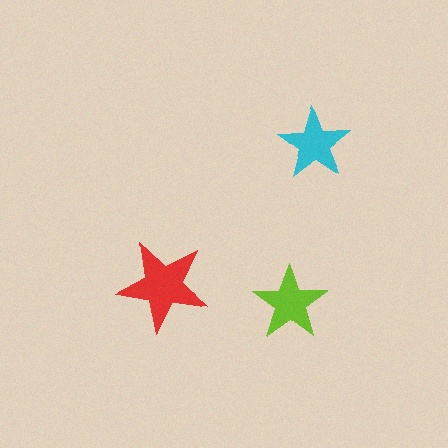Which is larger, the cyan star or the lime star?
The lime one.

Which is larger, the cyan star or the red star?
The red one.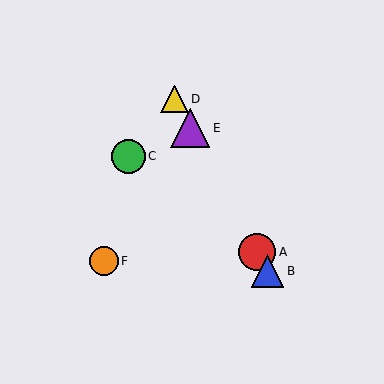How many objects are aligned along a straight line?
4 objects (A, B, D, E) are aligned along a straight line.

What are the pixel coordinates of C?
Object C is at (128, 156).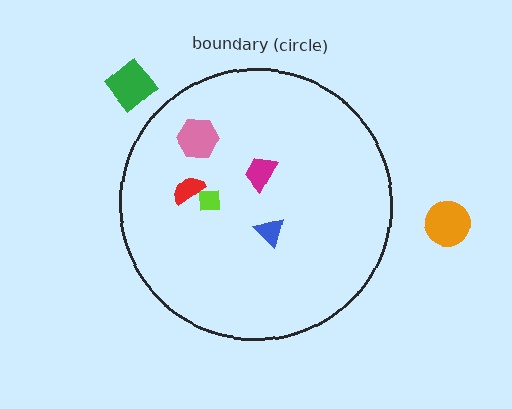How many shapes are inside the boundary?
5 inside, 2 outside.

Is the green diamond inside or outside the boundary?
Outside.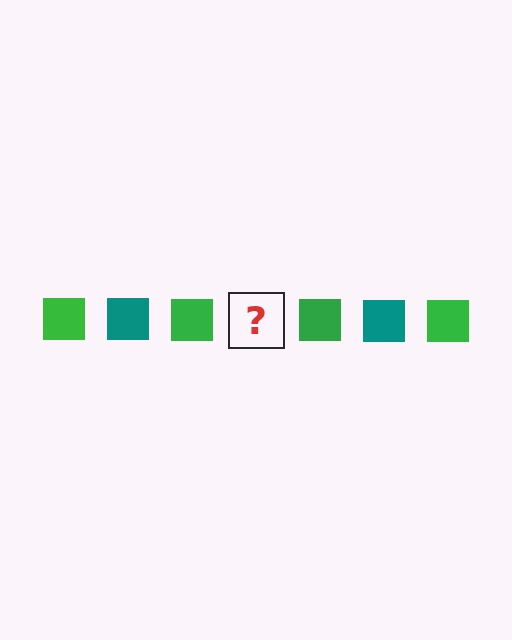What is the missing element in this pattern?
The missing element is a teal square.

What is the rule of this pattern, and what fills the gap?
The rule is that the pattern cycles through green, teal squares. The gap should be filled with a teal square.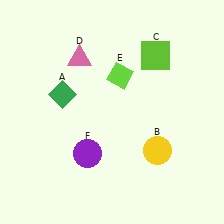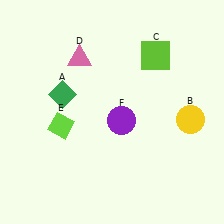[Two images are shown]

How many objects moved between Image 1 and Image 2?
3 objects moved between the two images.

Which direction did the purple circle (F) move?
The purple circle (F) moved right.